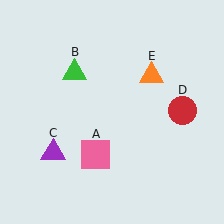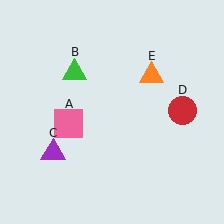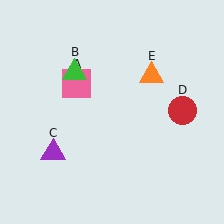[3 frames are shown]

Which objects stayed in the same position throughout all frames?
Green triangle (object B) and purple triangle (object C) and red circle (object D) and orange triangle (object E) remained stationary.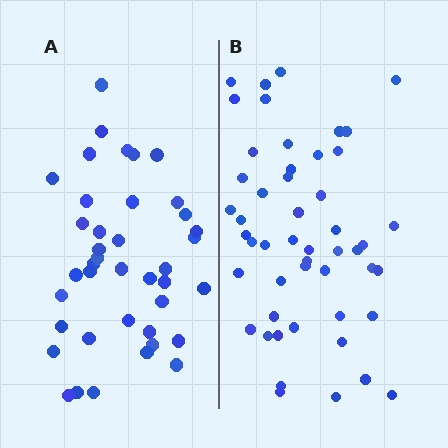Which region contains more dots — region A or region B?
Region B (the right region) has more dots.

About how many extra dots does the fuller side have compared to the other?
Region B has roughly 10 or so more dots than region A.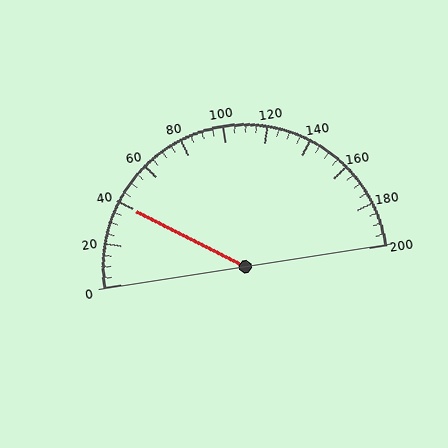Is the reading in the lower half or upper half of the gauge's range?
The reading is in the lower half of the range (0 to 200).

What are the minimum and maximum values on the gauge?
The gauge ranges from 0 to 200.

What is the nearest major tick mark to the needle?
The nearest major tick mark is 40.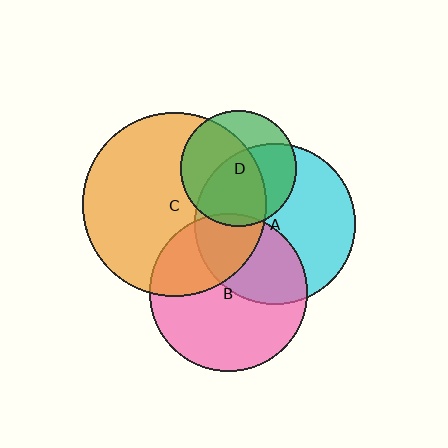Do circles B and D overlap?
Yes.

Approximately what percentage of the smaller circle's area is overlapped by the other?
Approximately 5%.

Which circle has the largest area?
Circle C (orange).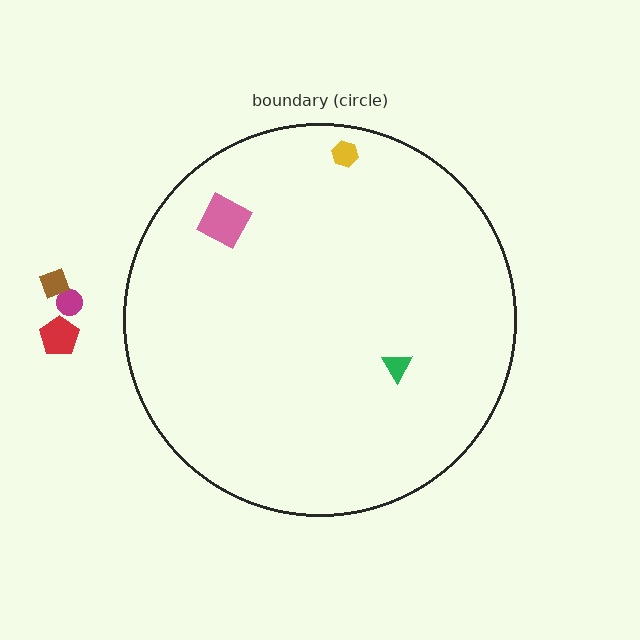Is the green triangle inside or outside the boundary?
Inside.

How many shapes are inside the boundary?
3 inside, 3 outside.